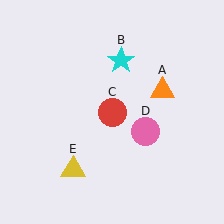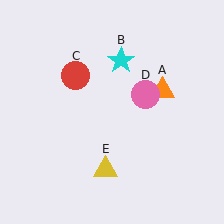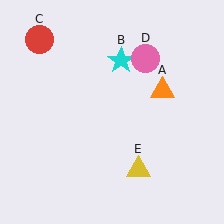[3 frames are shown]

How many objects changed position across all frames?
3 objects changed position: red circle (object C), pink circle (object D), yellow triangle (object E).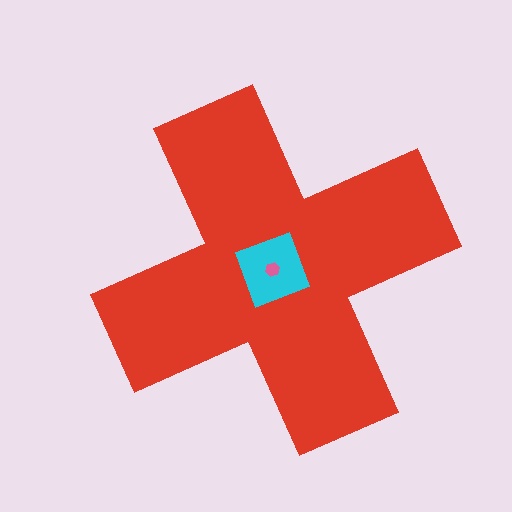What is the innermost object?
The pink hexagon.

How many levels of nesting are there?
3.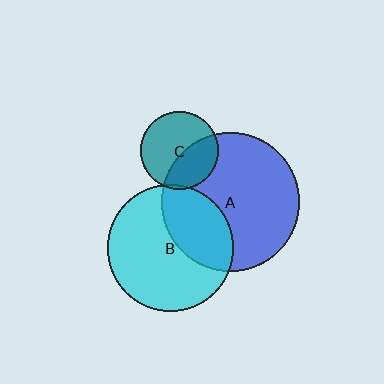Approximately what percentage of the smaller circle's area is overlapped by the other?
Approximately 5%.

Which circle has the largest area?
Circle A (blue).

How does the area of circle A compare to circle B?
Approximately 1.2 times.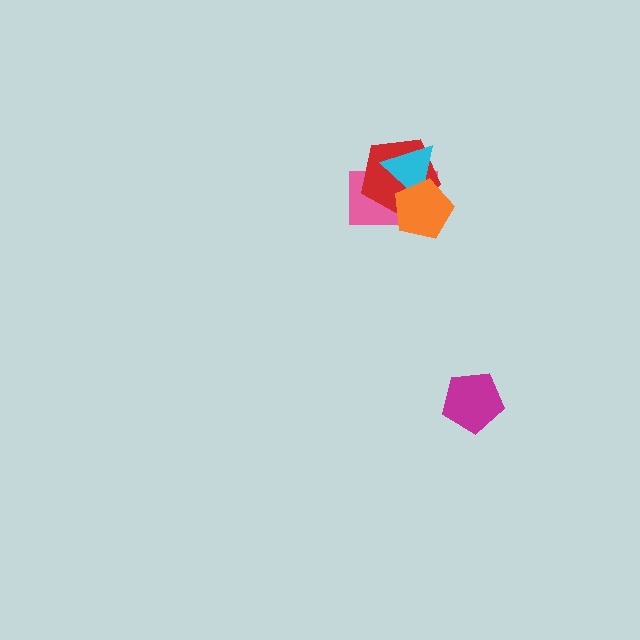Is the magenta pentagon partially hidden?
No, no other shape covers it.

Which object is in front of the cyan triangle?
The orange pentagon is in front of the cyan triangle.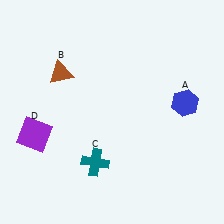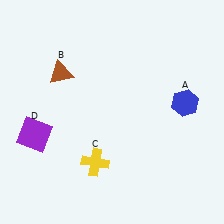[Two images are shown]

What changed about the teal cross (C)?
In Image 1, C is teal. In Image 2, it changed to yellow.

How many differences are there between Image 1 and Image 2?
There is 1 difference between the two images.